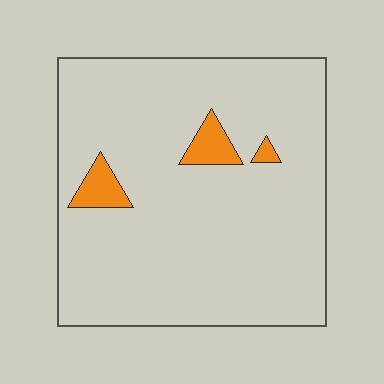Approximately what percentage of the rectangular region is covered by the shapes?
Approximately 5%.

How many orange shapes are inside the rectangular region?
3.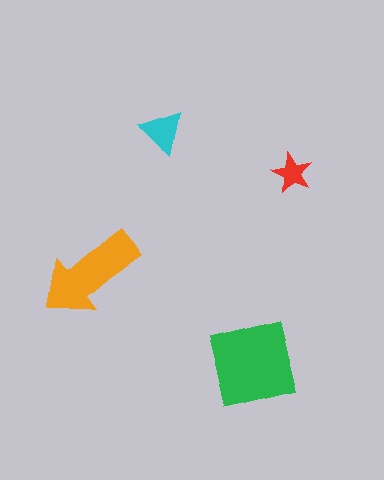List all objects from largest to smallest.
The green square, the orange arrow, the cyan triangle, the red star.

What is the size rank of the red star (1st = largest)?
4th.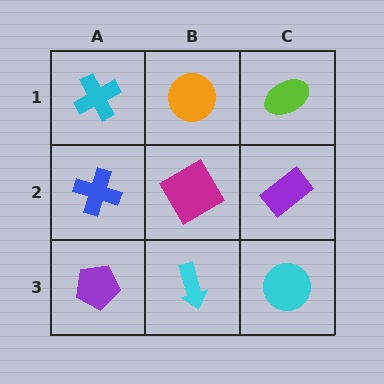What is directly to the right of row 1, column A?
An orange circle.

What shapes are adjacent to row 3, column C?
A purple rectangle (row 2, column C), a cyan arrow (row 3, column B).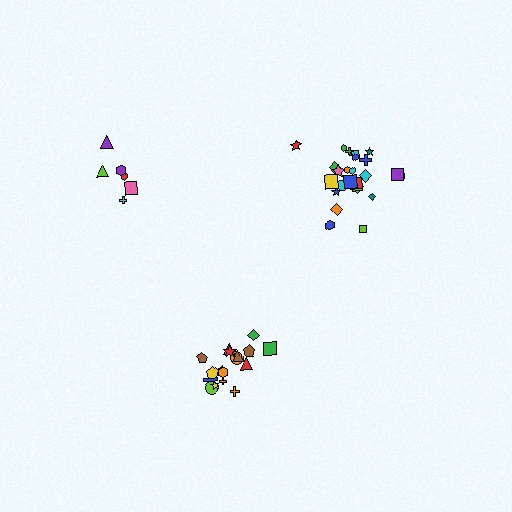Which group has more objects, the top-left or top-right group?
The top-right group.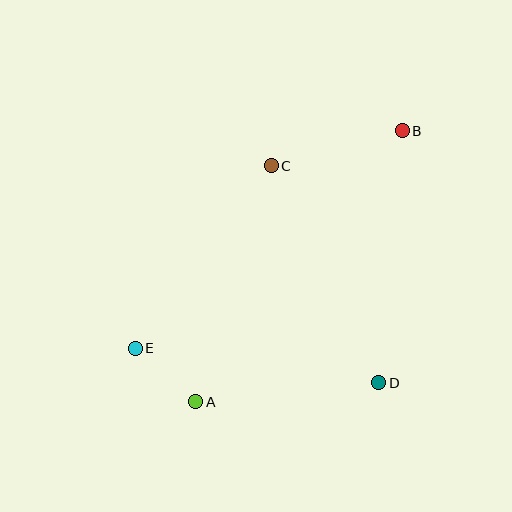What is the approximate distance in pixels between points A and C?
The distance between A and C is approximately 248 pixels.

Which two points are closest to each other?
Points A and E are closest to each other.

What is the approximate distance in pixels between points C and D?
The distance between C and D is approximately 243 pixels.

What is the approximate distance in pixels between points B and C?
The distance between B and C is approximately 136 pixels.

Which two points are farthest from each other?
Points B and E are farthest from each other.